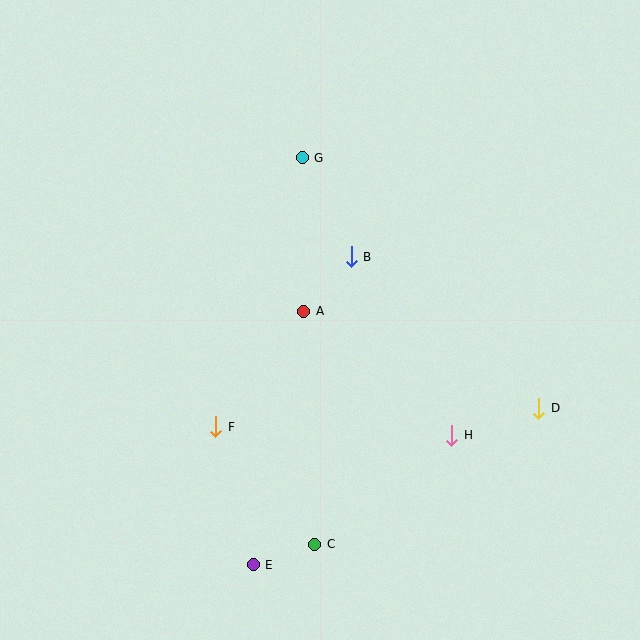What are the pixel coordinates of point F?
Point F is at (216, 427).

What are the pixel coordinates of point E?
Point E is at (253, 565).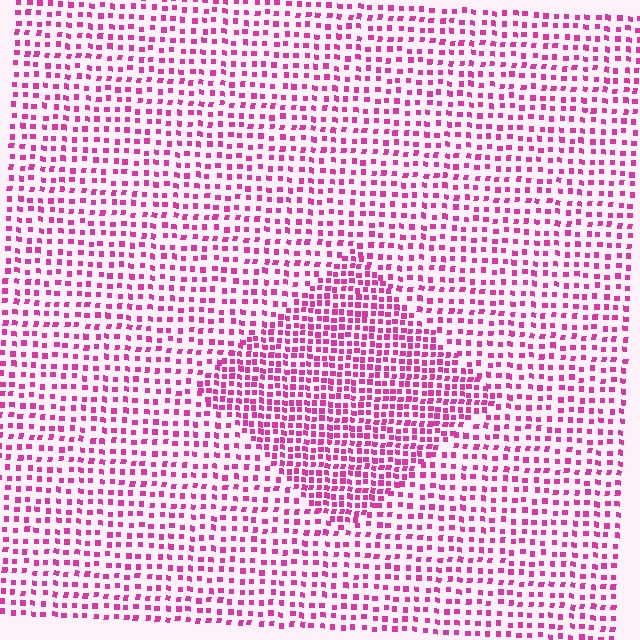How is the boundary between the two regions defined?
The boundary is defined by a change in element density (approximately 1.8x ratio). All elements are the same color, size, and shape.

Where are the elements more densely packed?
The elements are more densely packed inside the diamond boundary.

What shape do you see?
I see a diamond.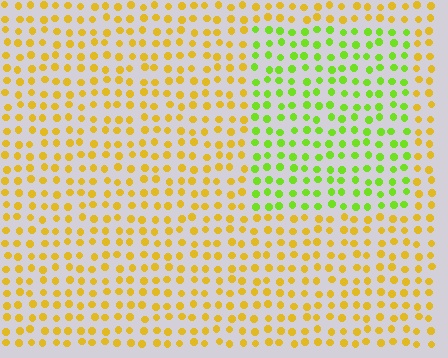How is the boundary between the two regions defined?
The boundary is defined purely by a slight shift in hue (about 48 degrees). Spacing, size, and orientation are identical on both sides.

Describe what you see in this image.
The image is filled with small yellow elements in a uniform arrangement. A rectangle-shaped region is visible where the elements are tinted to a slightly different hue, forming a subtle color boundary.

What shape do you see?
I see a rectangle.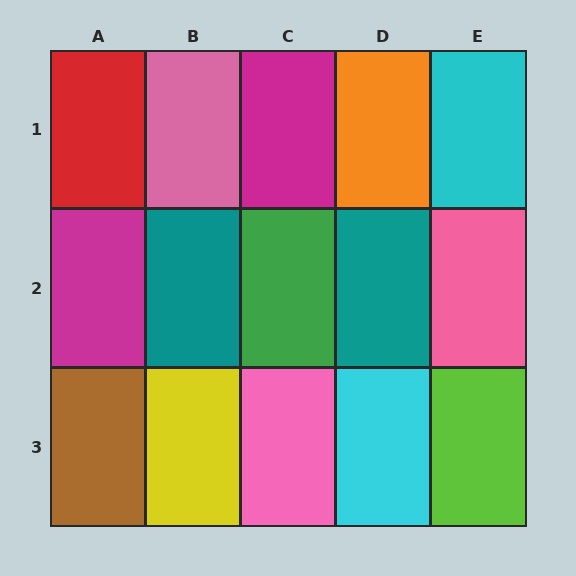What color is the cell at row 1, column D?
Orange.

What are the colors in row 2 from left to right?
Magenta, teal, green, teal, pink.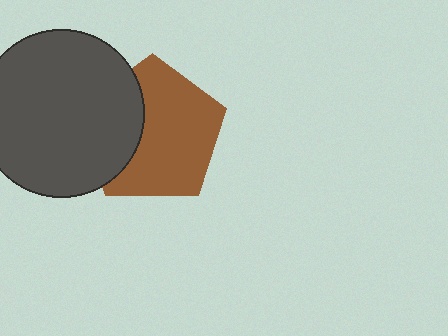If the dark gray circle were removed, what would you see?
You would see the complete brown pentagon.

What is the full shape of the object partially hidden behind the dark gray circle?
The partially hidden object is a brown pentagon.